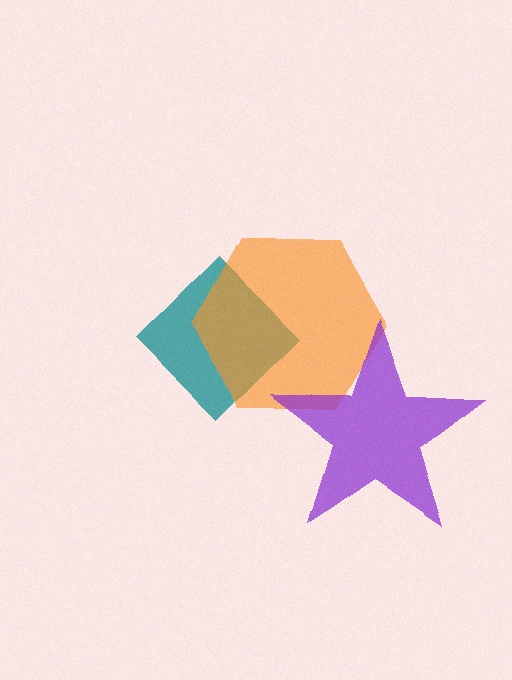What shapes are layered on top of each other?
The layered shapes are: a teal diamond, an orange hexagon, a purple star.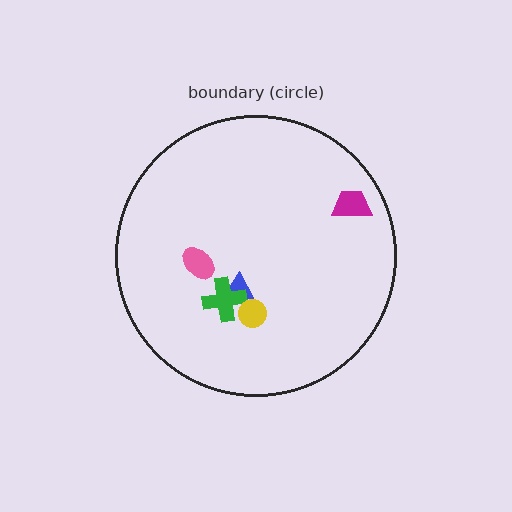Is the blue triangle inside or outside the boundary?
Inside.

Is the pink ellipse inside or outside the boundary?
Inside.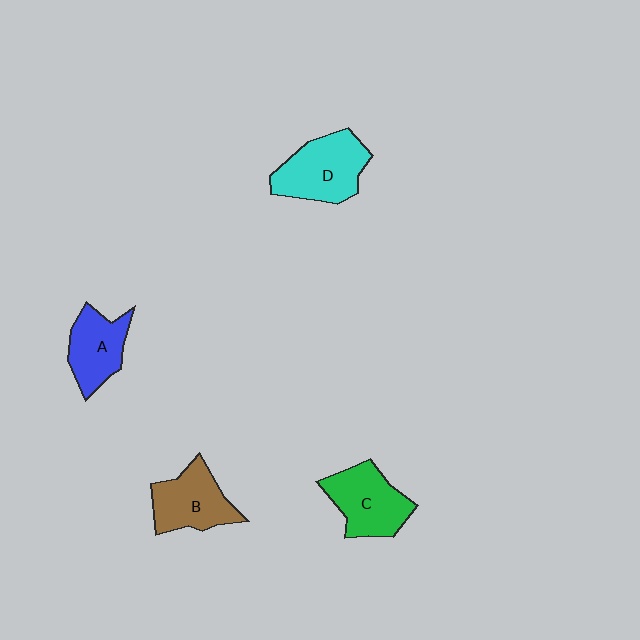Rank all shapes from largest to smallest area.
From largest to smallest: D (cyan), C (green), B (brown), A (blue).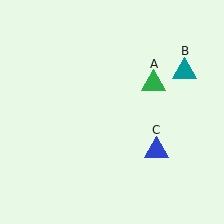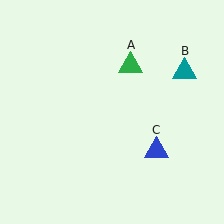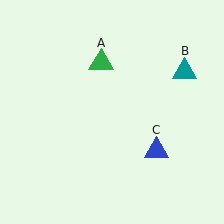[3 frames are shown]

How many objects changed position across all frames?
1 object changed position: green triangle (object A).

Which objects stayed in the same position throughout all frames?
Teal triangle (object B) and blue triangle (object C) remained stationary.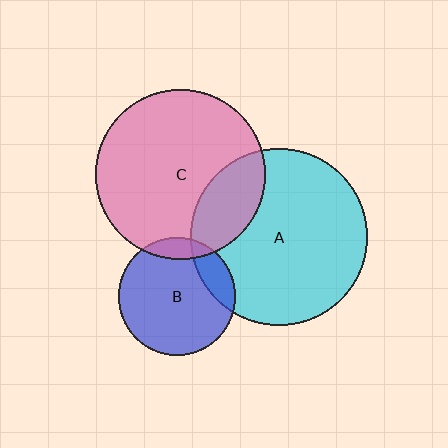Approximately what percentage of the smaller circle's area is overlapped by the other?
Approximately 20%.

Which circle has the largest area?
Circle A (cyan).